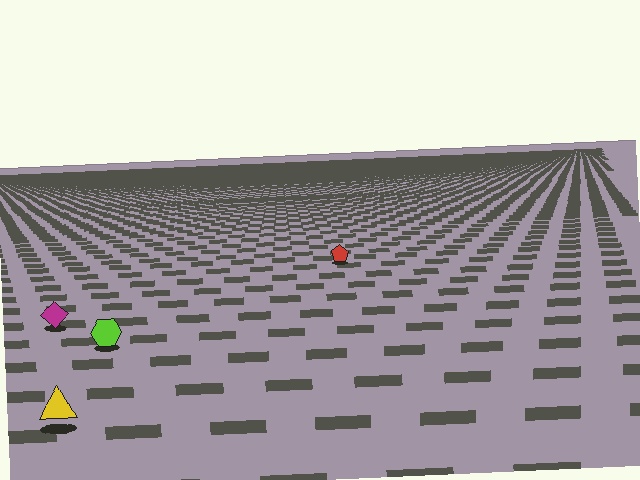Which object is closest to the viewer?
The yellow triangle is closest. The texture marks near it are larger and more spread out.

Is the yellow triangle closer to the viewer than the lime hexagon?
Yes. The yellow triangle is closer — you can tell from the texture gradient: the ground texture is coarser near it.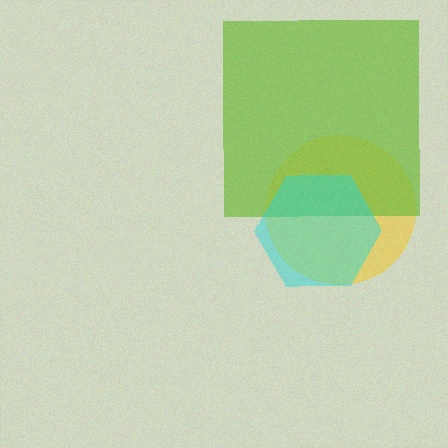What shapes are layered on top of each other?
The layered shapes are: a yellow circle, a lime square, a cyan hexagon.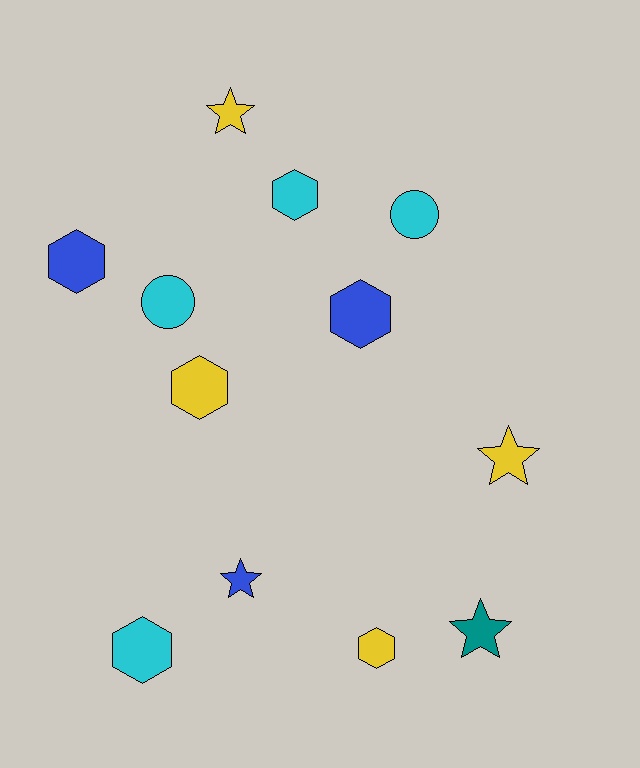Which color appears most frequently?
Cyan, with 4 objects.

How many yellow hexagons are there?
There are 2 yellow hexagons.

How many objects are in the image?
There are 12 objects.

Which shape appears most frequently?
Hexagon, with 6 objects.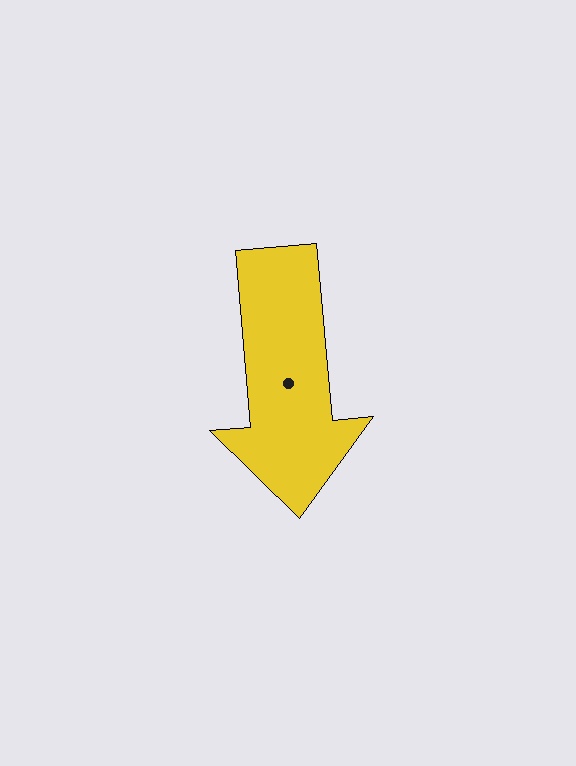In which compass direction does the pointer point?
South.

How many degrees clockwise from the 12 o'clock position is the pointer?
Approximately 175 degrees.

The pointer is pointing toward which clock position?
Roughly 6 o'clock.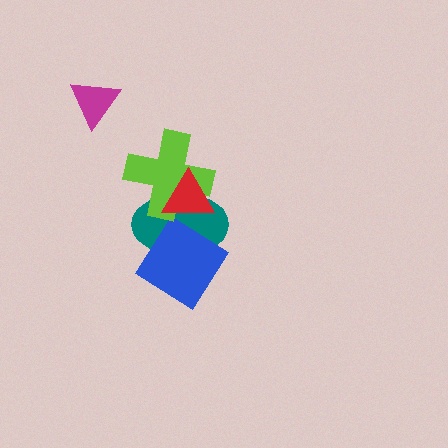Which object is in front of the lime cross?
The red triangle is in front of the lime cross.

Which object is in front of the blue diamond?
The red triangle is in front of the blue diamond.